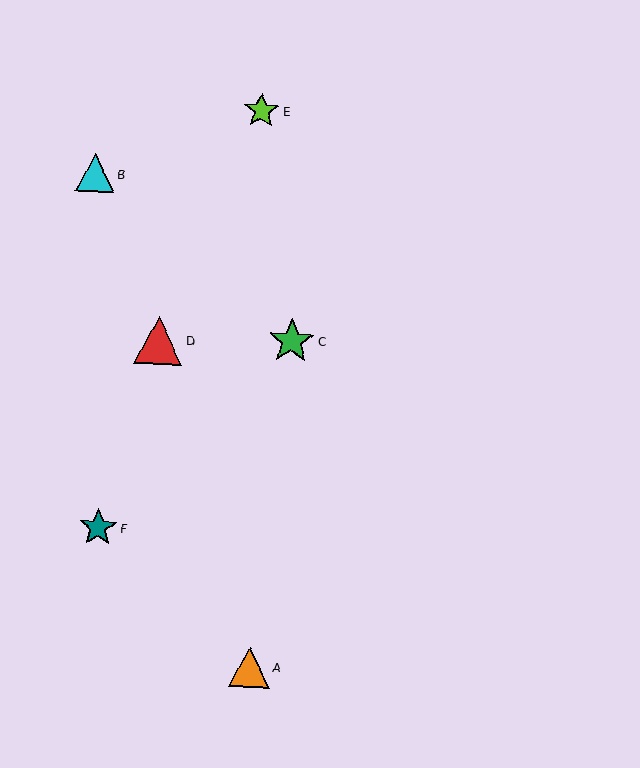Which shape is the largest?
The red triangle (labeled D) is the largest.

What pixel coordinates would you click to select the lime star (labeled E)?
Click at (261, 111) to select the lime star E.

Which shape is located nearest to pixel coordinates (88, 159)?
The cyan triangle (labeled B) at (95, 173) is nearest to that location.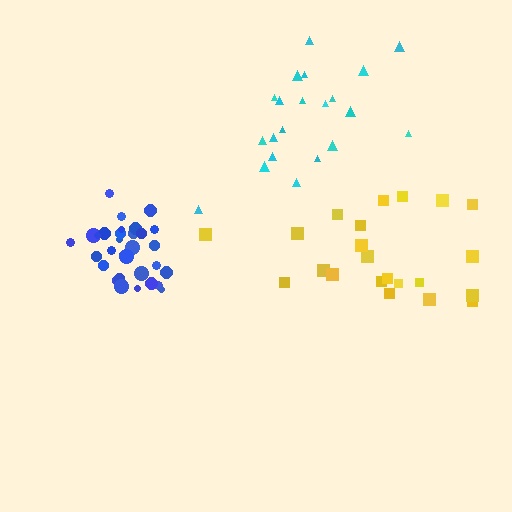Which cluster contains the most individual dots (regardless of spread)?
Blue (32).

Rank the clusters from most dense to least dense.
blue, cyan, yellow.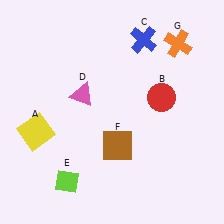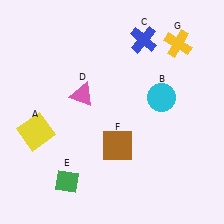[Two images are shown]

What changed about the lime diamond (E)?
In Image 1, E is lime. In Image 2, it changed to green.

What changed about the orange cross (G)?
In Image 1, G is orange. In Image 2, it changed to yellow.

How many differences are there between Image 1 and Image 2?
There are 3 differences between the two images.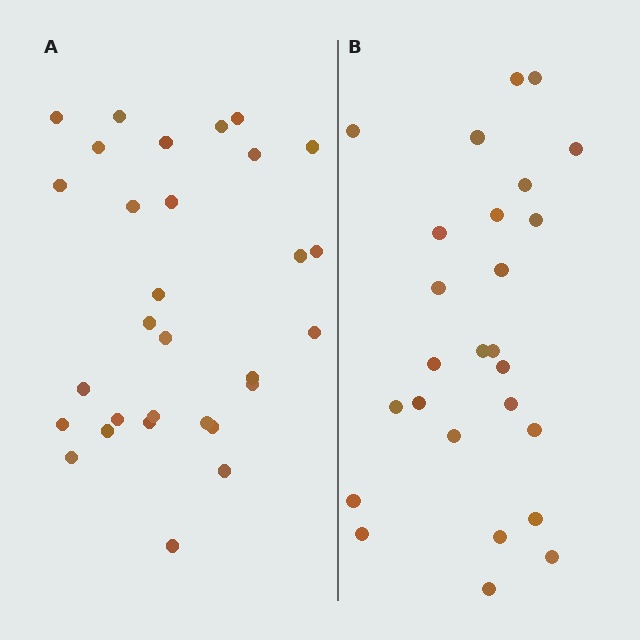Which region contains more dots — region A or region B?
Region A (the left region) has more dots.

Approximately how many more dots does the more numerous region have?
Region A has about 4 more dots than region B.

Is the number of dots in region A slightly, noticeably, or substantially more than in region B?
Region A has only slightly more — the two regions are fairly close. The ratio is roughly 1.2 to 1.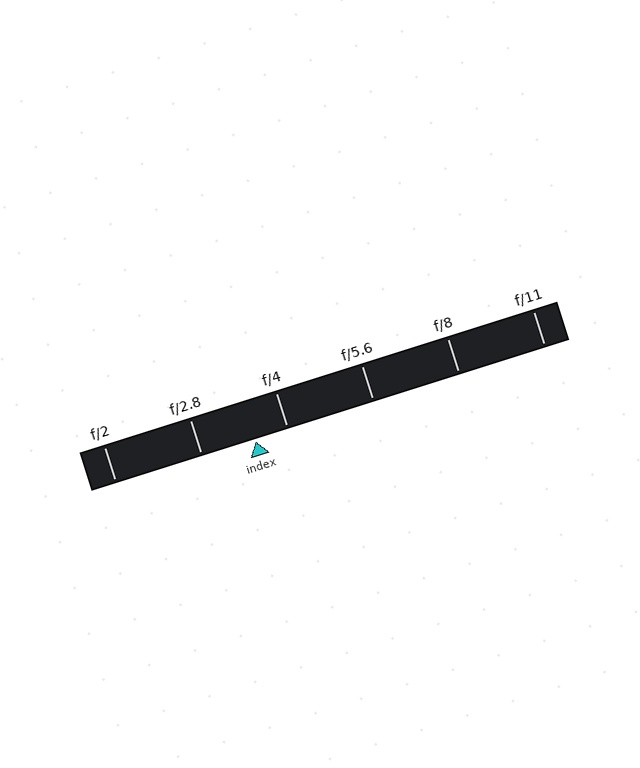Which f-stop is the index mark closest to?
The index mark is closest to f/4.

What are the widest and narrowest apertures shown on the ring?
The widest aperture shown is f/2 and the narrowest is f/11.